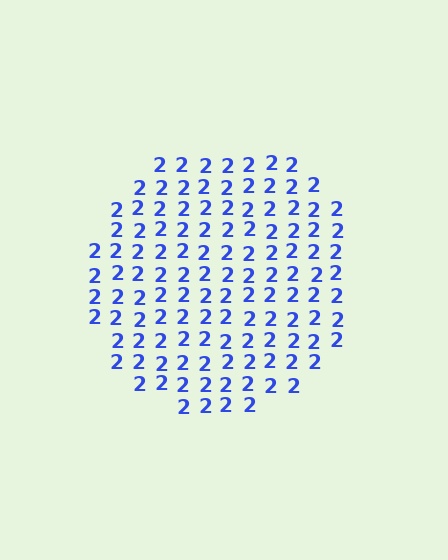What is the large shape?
The large shape is a circle.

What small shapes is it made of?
It is made of small digit 2's.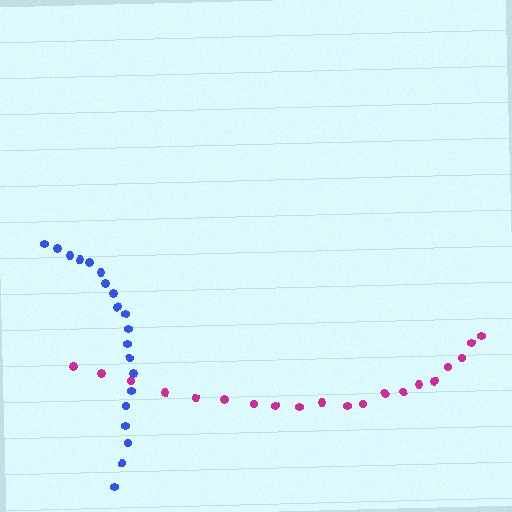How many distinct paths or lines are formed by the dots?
There are 2 distinct paths.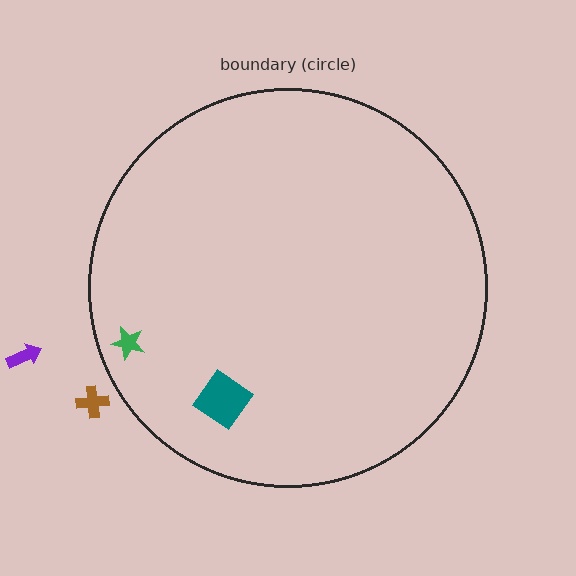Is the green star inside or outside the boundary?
Inside.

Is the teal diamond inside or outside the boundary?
Inside.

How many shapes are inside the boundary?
2 inside, 2 outside.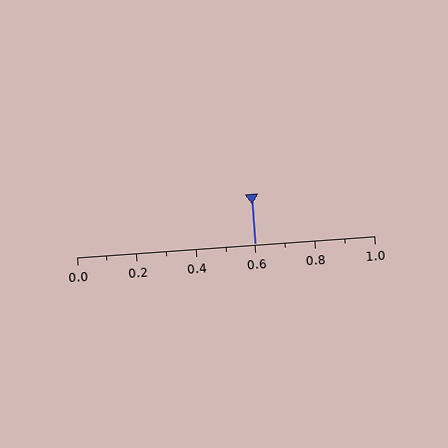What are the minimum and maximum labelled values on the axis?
The axis runs from 0.0 to 1.0.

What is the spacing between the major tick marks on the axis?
The major ticks are spaced 0.2 apart.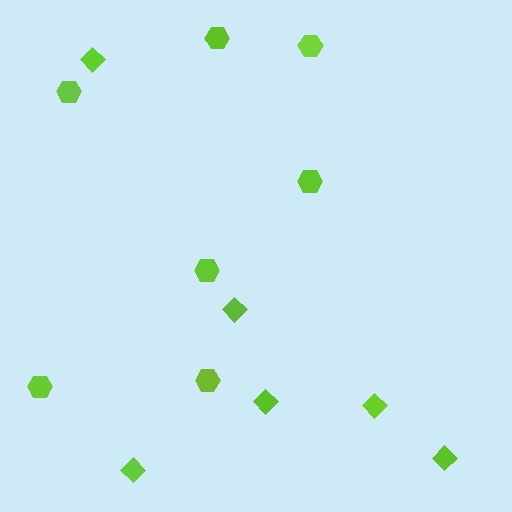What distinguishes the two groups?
There are 2 groups: one group of hexagons (7) and one group of diamonds (6).